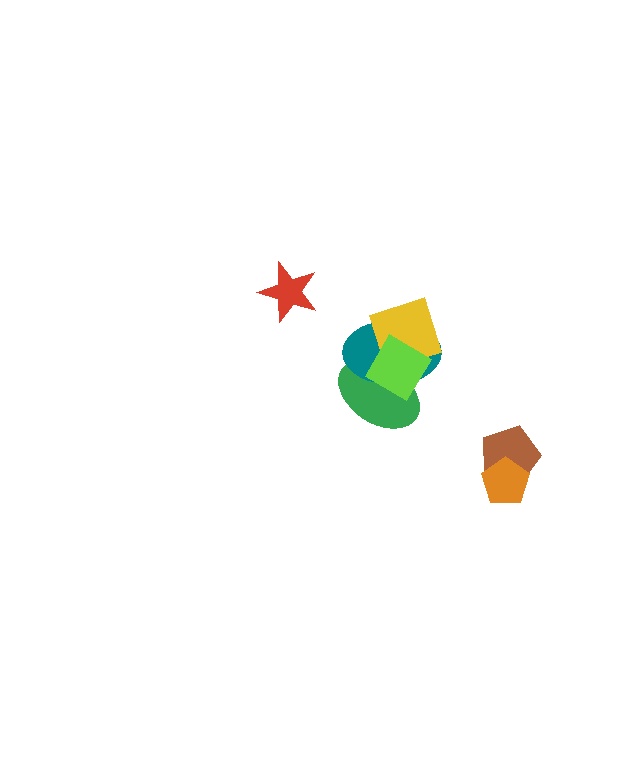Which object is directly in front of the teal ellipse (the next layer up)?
The yellow square is directly in front of the teal ellipse.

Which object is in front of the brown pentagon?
The orange pentagon is in front of the brown pentagon.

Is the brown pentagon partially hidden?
Yes, it is partially covered by another shape.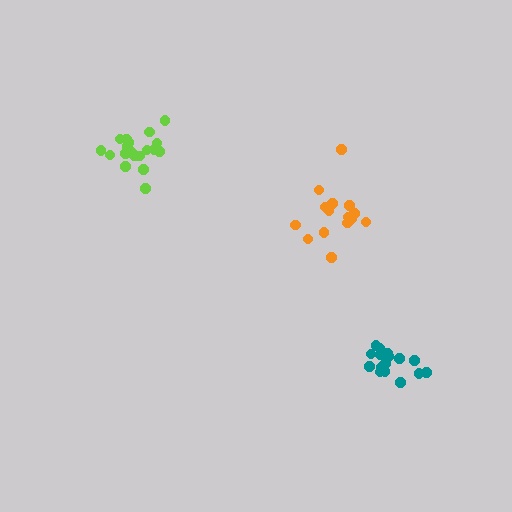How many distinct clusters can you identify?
There are 3 distinct clusters.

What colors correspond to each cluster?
The clusters are colored: lime, teal, orange.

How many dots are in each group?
Group 1: 19 dots, Group 2: 17 dots, Group 3: 15 dots (51 total).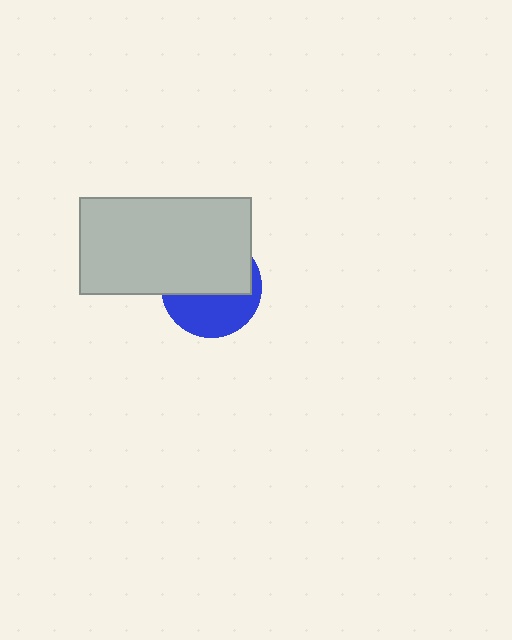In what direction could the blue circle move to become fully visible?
The blue circle could move down. That would shift it out from behind the light gray rectangle entirely.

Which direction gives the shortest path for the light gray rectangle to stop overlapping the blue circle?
Moving up gives the shortest separation.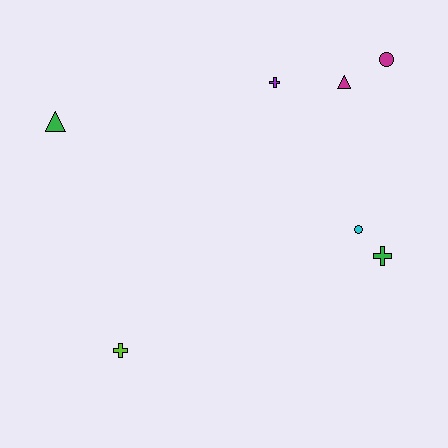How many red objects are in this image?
There are no red objects.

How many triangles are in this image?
There are 2 triangles.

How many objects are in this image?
There are 7 objects.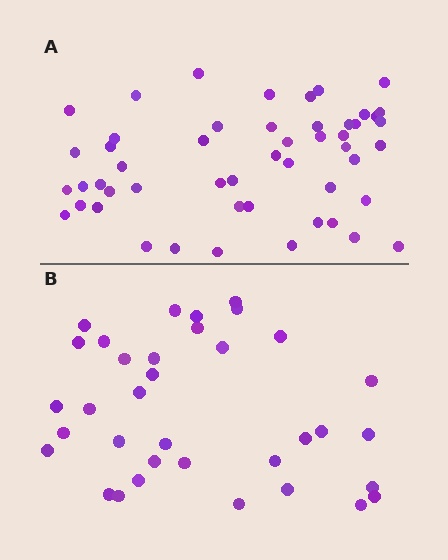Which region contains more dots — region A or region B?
Region A (the top region) has more dots.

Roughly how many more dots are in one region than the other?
Region A has approximately 15 more dots than region B.